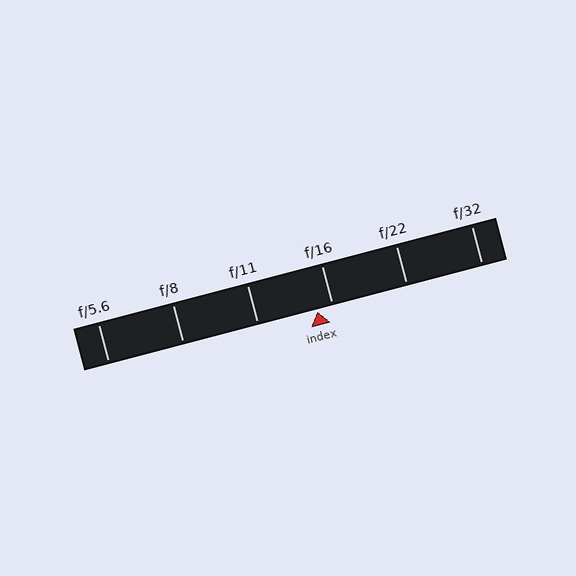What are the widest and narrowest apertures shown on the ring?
The widest aperture shown is f/5.6 and the narrowest is f/32.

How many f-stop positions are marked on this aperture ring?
There are 6 f-stop positions marked.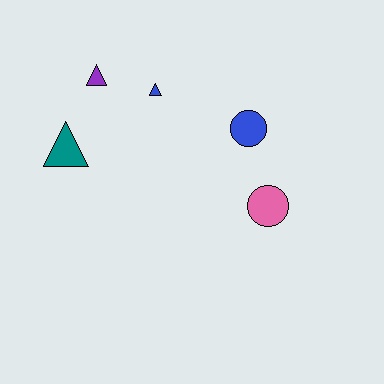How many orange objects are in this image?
There are no orange objects.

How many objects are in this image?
There are 5 objects.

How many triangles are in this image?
There are 3 triangles.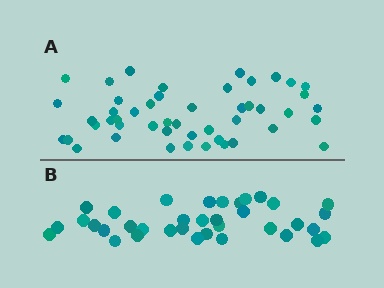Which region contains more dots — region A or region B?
Region A (the top region) has more dots.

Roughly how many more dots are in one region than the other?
Region A has roughly 12 or so more dots than region B.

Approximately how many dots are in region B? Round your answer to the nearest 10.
About 40 dots. (The exact count is 36, which rounds to 40.)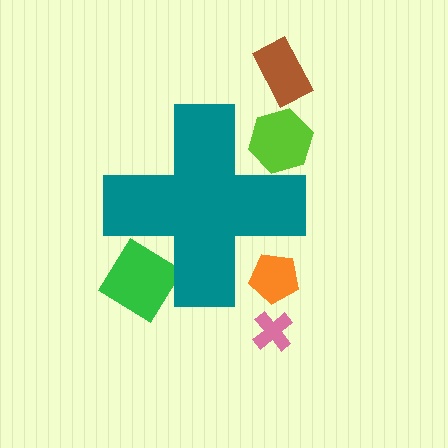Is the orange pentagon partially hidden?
Yes, the orange pentagon is partially hidden behind the teal cross.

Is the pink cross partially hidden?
No, the pink cross is fully visible.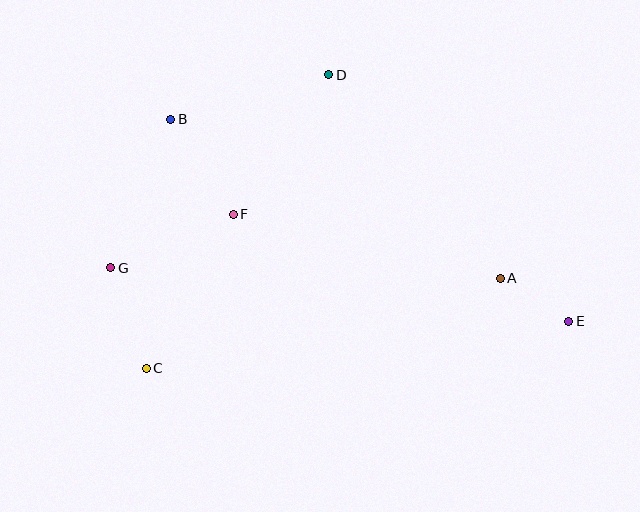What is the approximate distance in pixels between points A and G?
The distance between A and G is approximately 390 pixels.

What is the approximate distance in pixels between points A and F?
The distance between A and F is approximately 275 pixels.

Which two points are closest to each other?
Points A and E are closest to each other.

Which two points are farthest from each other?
Points E and G are farthest from each other.